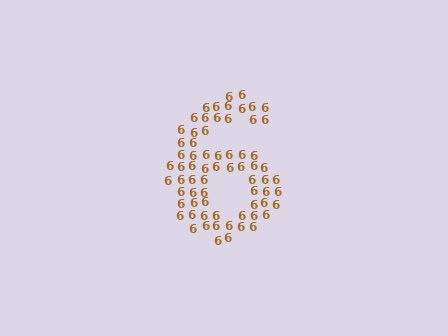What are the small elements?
The small elements are digit 6's.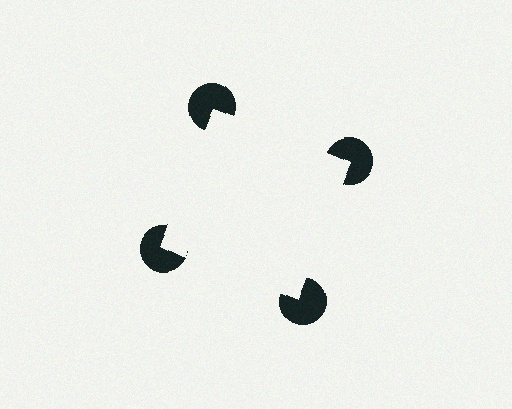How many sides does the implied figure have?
4 sides.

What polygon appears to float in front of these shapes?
An illusory square — its edges are inferred from the aligned wedge cuts in the pac-man discs, not physically drawn.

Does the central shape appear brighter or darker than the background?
It typically appears slightly brighter than the background, even though no actual brightness change is drawn.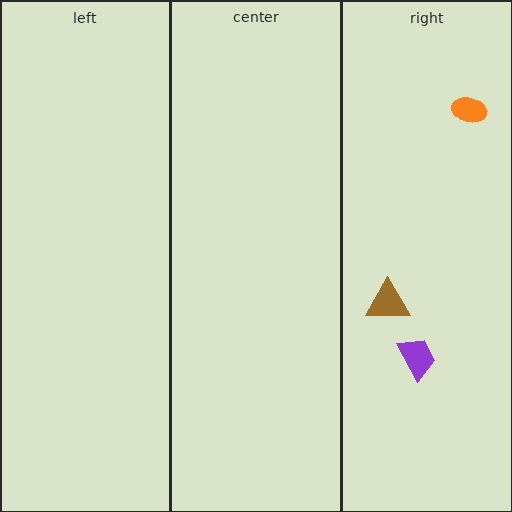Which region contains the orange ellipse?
The right region.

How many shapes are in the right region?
3.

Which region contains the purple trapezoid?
The right region.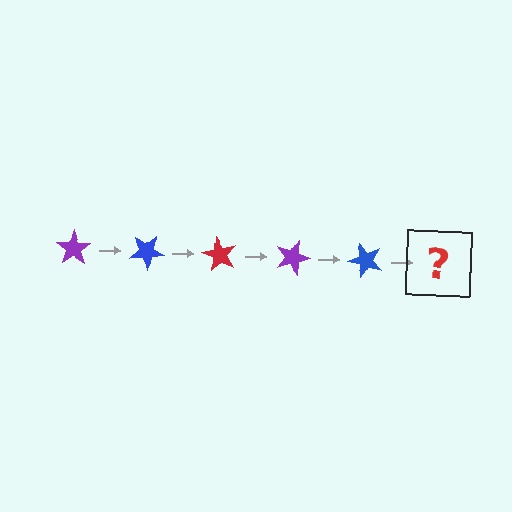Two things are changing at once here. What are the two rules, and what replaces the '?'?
The two rules are that it rotates 30 degrees each step and the color cycles through purple, blue, and red. The '?' should be a red star, rotated 150 degrees from the start.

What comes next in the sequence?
The next element should be a red star, rotated 150 degrees from the start.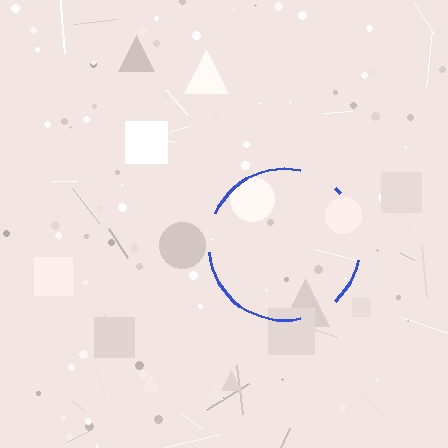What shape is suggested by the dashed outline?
The dashed outline suggests a circle.